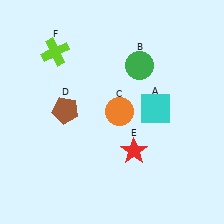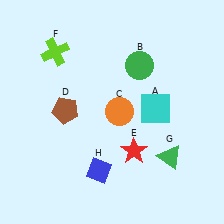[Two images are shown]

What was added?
A green triangle (G), a blue diamond (H) were added in Image 2.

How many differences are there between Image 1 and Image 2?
There are 2 differences between the two images.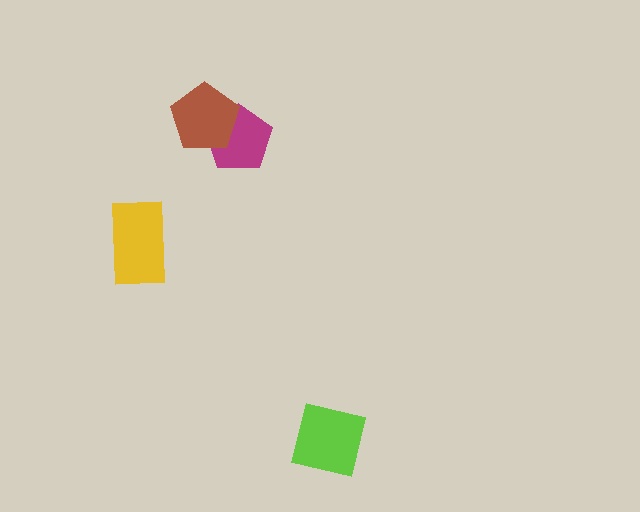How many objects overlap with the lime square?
0 objects overlap with the lime square.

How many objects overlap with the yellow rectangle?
0 objects overlap with the yellow rectangle.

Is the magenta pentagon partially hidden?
Yes, it is partially covered by another shape.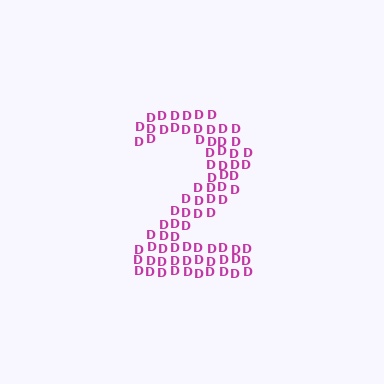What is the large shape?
The large shape is the digit 2.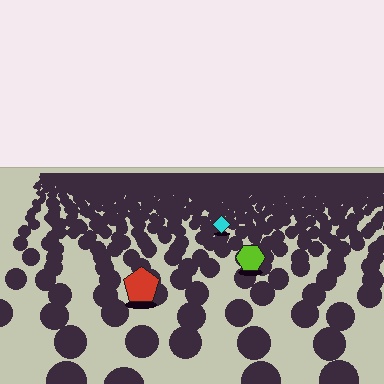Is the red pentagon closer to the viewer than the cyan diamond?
Yes. The red pentagon is closer — you can tell from the texture gradient: the ground texture is coarser near it.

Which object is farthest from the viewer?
The cyan diamond is farthest from the viewer. It appears smaller and the ground texture around it is denser.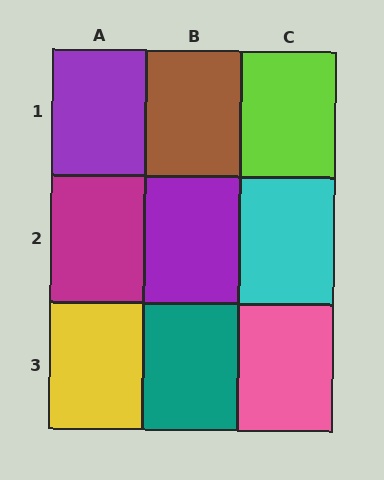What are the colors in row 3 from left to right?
Yellow, teal, pink.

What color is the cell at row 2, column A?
Magenta.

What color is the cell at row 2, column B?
Purple.